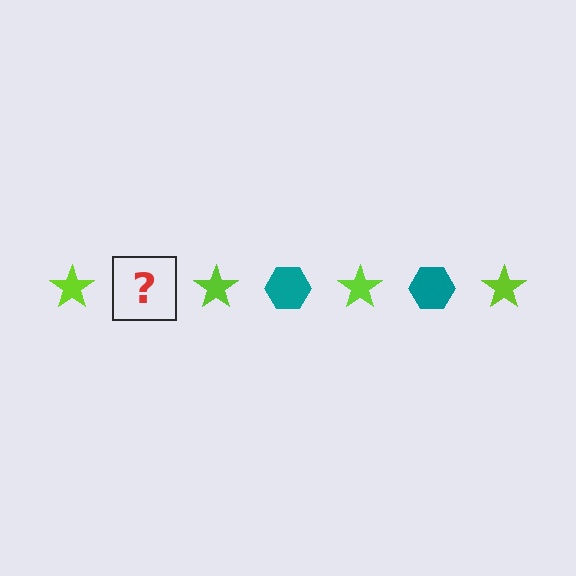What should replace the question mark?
The question mark should be replaced with a teal hexagon.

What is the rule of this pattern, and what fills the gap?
The rule is that the pattern alternates between lime star and teal hexagon. The gap should be filled with a teal hexagon.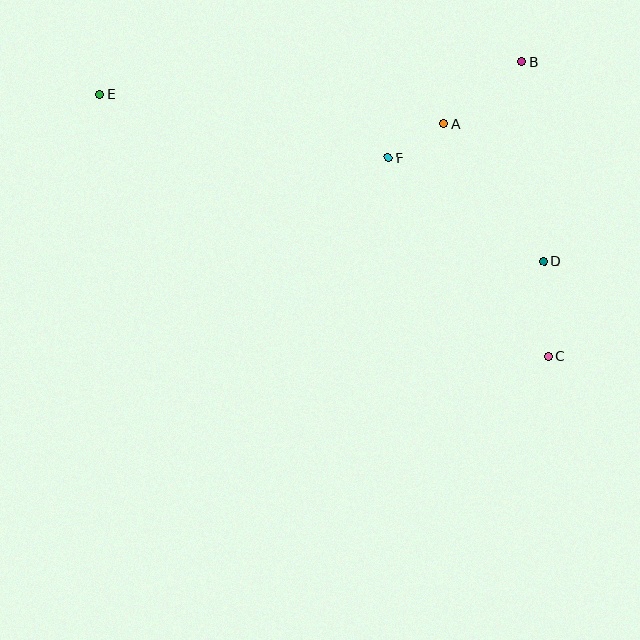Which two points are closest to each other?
Points A and F are closest to each other.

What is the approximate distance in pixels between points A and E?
The distance between A and E is approximately 345 pixels.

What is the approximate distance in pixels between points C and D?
The distance between C and D is approximately 95 pixels.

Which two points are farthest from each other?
Points C and E are farthest from each other.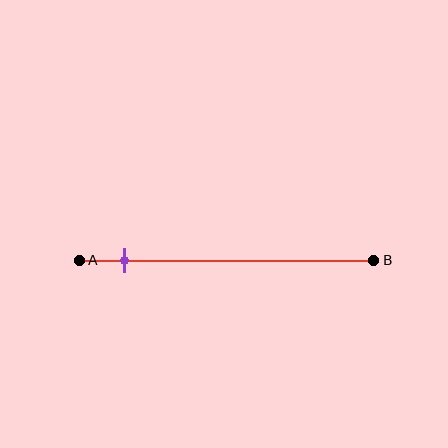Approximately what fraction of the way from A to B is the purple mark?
The purple mark is approximately 15% of the way from A to B.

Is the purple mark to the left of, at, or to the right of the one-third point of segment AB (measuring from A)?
The purple mark is to the left of the one-third point of segment AB.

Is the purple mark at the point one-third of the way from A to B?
No, the mark is at about 15% from A, not at the 33% one-third point.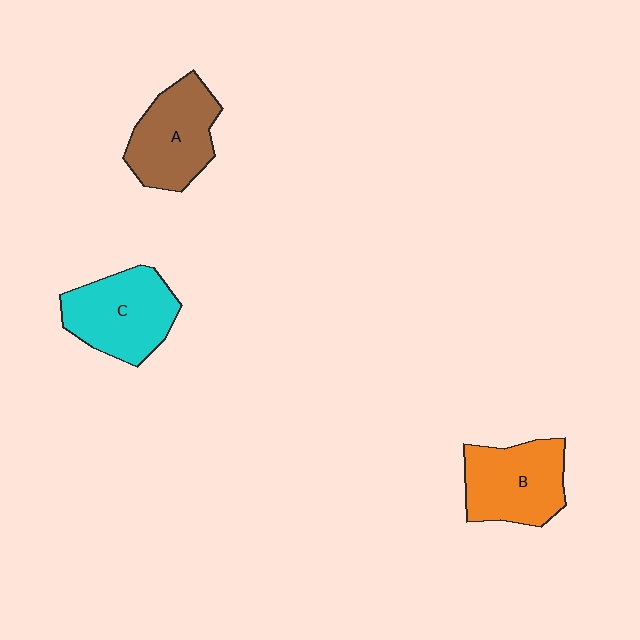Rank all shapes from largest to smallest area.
From largest to smallest: C (cyan), B (orange), A (brown).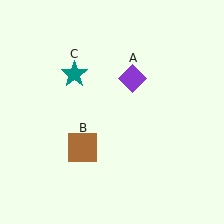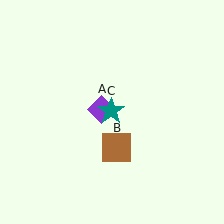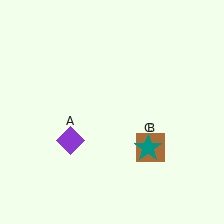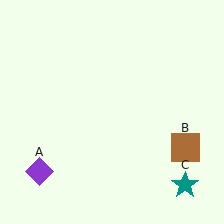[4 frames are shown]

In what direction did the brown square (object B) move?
The brown square (object B) moved right.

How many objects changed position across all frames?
3 objects changed position: purple diamond (object A), brown square (object B), teal star (object C).